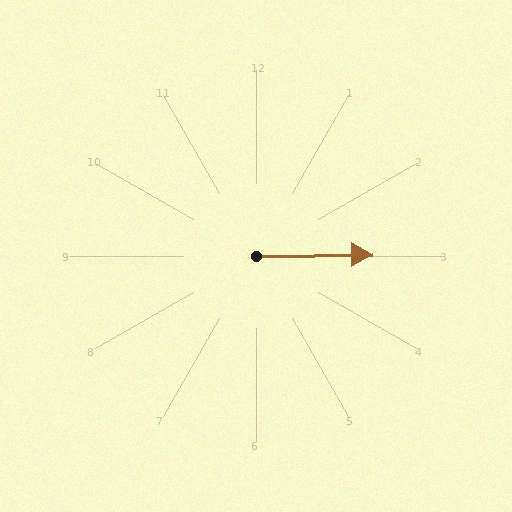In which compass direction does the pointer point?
East.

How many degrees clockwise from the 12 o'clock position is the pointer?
Approximately 89 degrees.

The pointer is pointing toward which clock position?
Roughly 3 o'clock.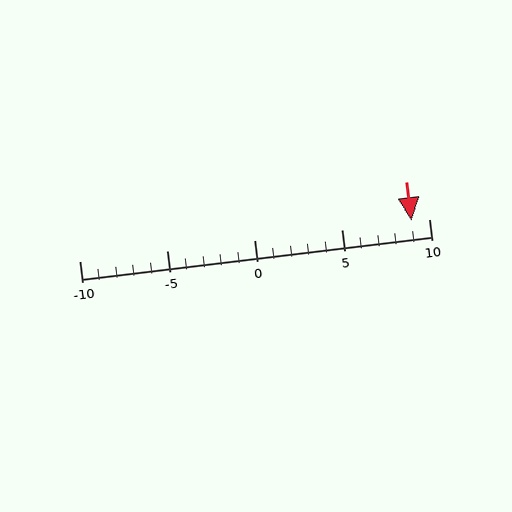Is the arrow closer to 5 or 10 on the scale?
The arrow is closer to 10.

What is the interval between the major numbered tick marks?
The major tick marks are spaced 5 units apart.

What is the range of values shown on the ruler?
The ruler shows values from -10 to 10.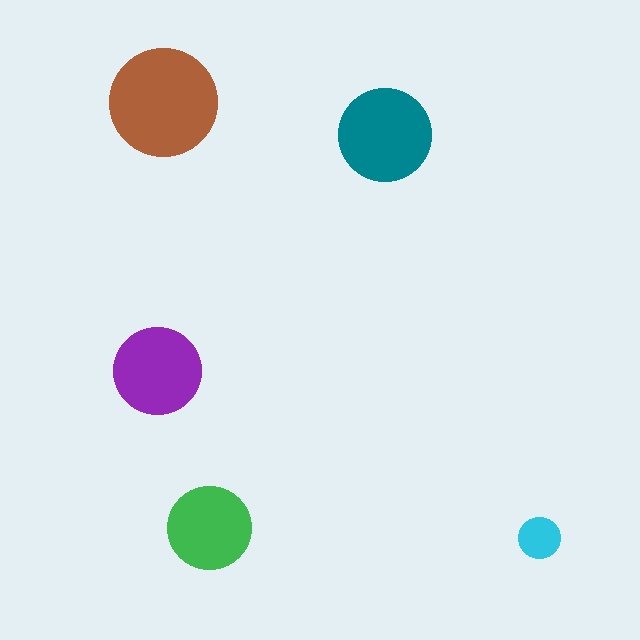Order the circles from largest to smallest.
the brown one, the teal one, the purple one, the green one, the cyan one.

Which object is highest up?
The brown circle is topmost.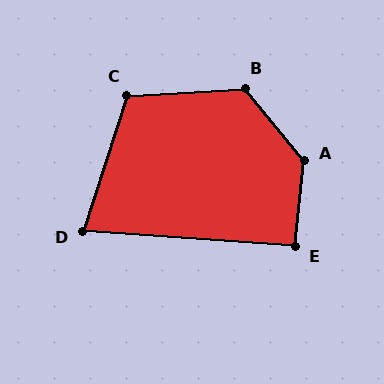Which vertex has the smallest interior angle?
D, at approximately 76 degrees.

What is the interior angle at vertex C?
Approximately 111 degrees (obtuse).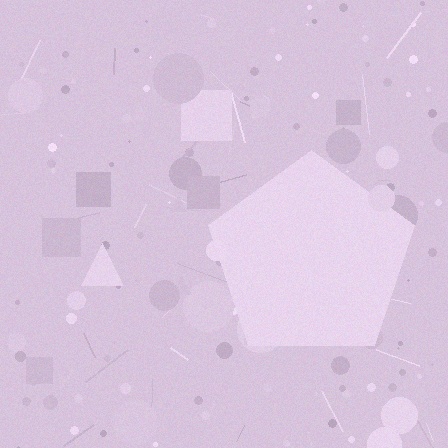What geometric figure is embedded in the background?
A pentagon is embedded in the background.